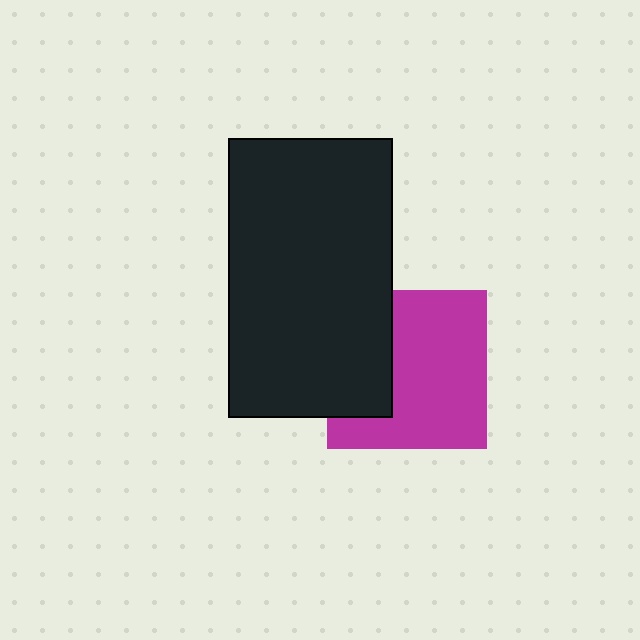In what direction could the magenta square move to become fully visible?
The magenta square could move right. That would shift it out from behind the black rectangle entirely.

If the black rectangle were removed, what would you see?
You would see the complete magenta square.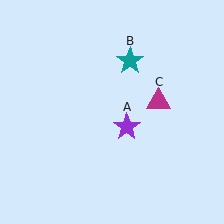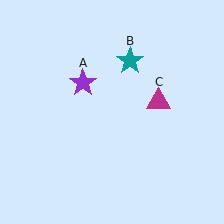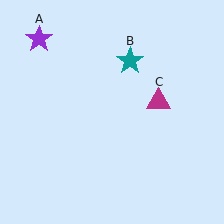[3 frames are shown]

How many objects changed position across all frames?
1 object changed position: purple star (object A).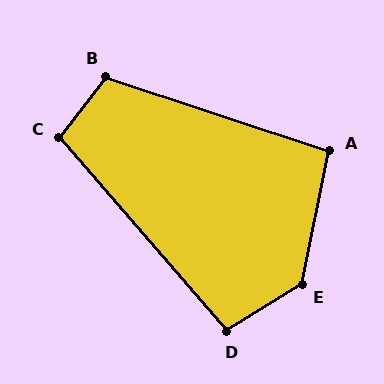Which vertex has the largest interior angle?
E, at approximately 134 degrees.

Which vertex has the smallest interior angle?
A, at approximately 97 degrees.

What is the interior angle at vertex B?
Approximately 109 degrees (obtuse).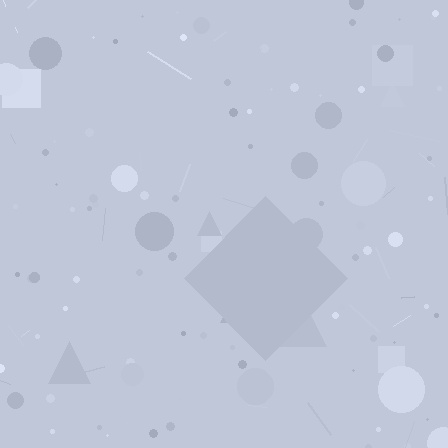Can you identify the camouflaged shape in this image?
The camouflaged shape is a diamond.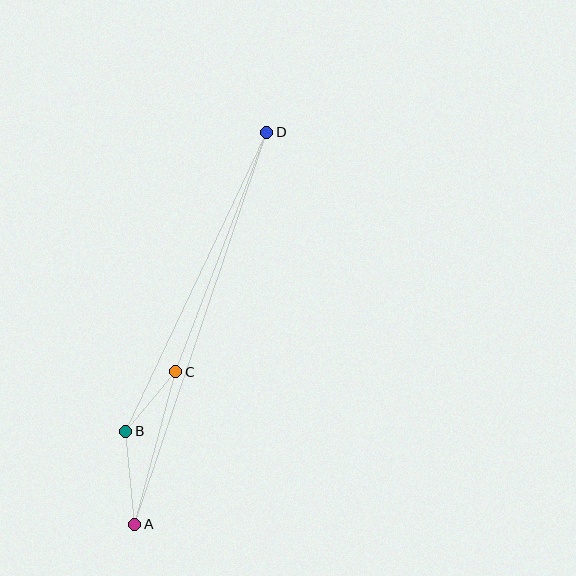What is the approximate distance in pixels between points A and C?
The distance between A and C is approximately 158 pixels.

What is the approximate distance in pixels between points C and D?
The distance between C and D is approximately 256 pixels.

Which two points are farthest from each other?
Points A and D are farthest from each other.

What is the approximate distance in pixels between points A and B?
The distance between A and B is approximately 93 pixels.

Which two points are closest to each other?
Points B and C are closest to each other.